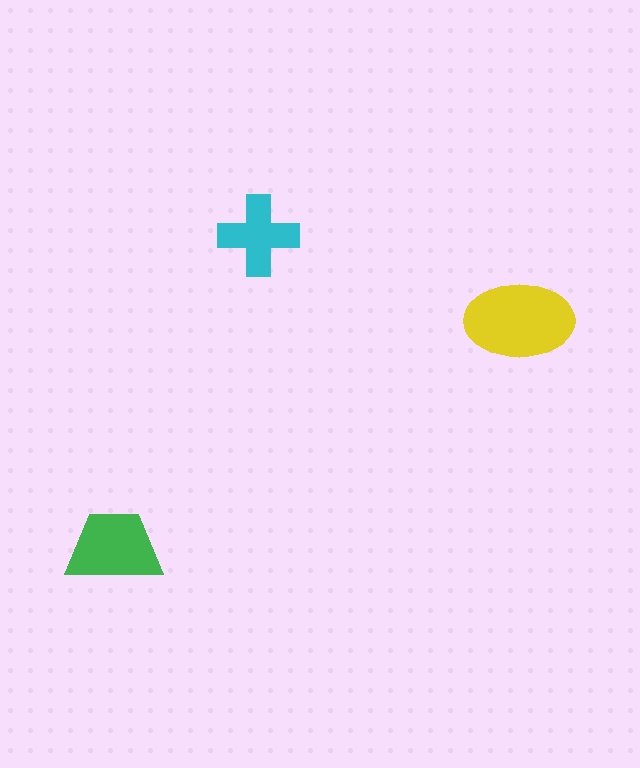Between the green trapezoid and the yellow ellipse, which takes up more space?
The yellow ellipse.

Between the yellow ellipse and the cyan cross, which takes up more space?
The yellow ellipse.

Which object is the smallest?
The cyan cross.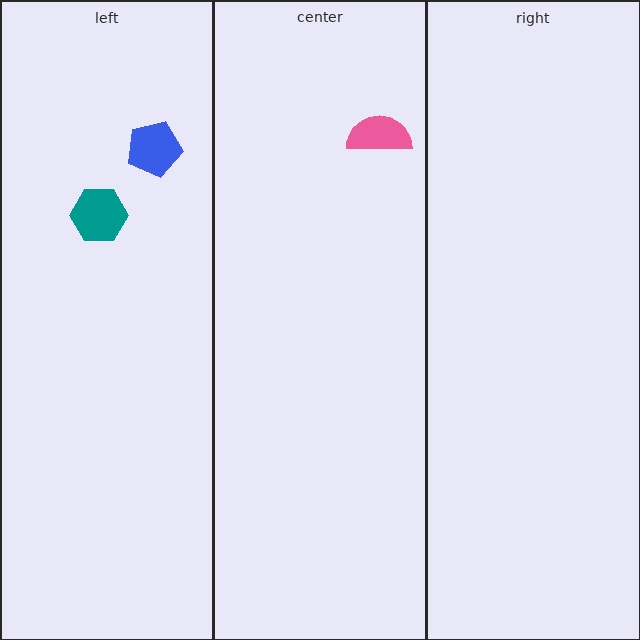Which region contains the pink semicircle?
The center region.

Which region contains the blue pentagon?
The left region.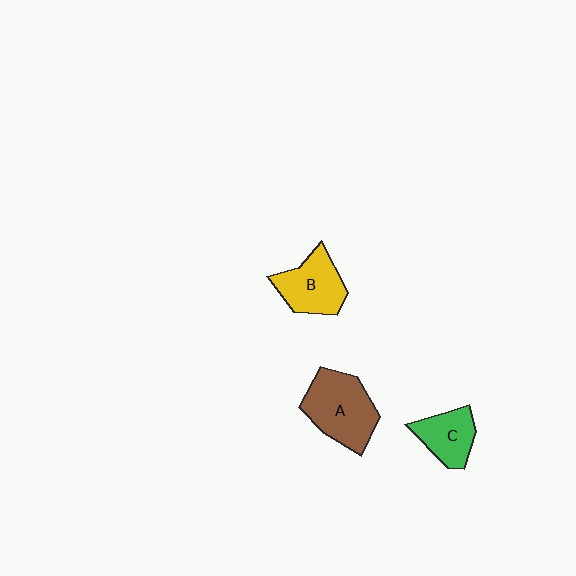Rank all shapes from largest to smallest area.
From largest to smallest: A (brown), B (yellow), C (green).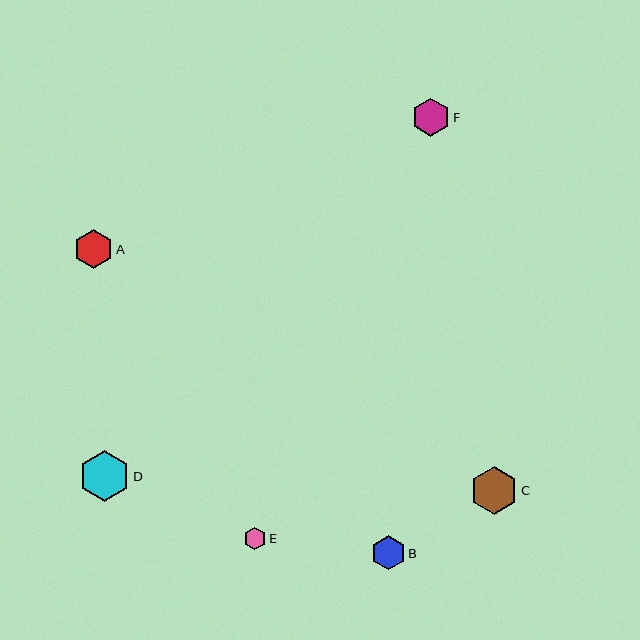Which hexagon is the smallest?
Hexagon E is the smallest with a size of approximately 22 pixels.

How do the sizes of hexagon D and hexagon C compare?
Hexagon D and hexagon C are approximately the same size.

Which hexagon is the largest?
Hexagon D is the largest with a size of approximately 51 pixels.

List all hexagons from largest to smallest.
From largest to smallest: D, C, A, F, B, E.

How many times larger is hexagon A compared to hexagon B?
Hexagon A is approximately 1.1 times the size of hexagon B.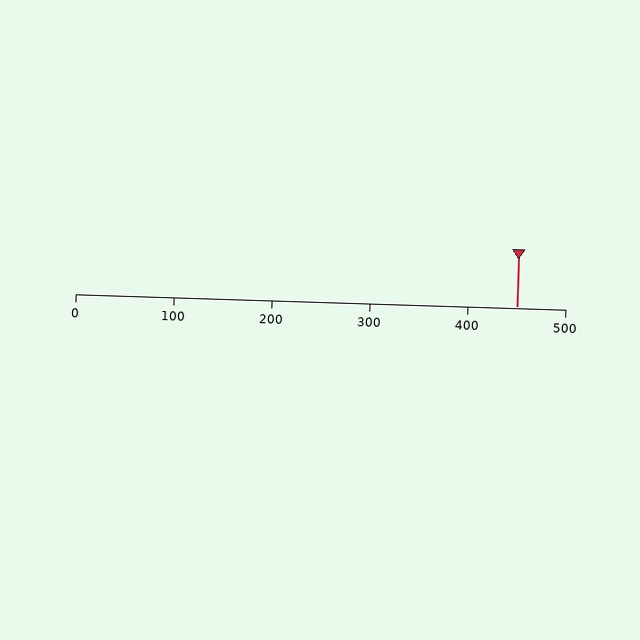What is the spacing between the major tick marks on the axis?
The major ticks are spaced 100 apart.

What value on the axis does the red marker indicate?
The marker indicates approximately 450.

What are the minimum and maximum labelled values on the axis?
The axis runs from 0 to 500.